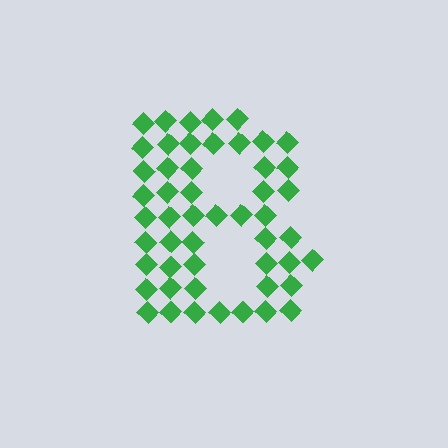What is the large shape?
The large shape is the letter B.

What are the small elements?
The small elements are diamonds.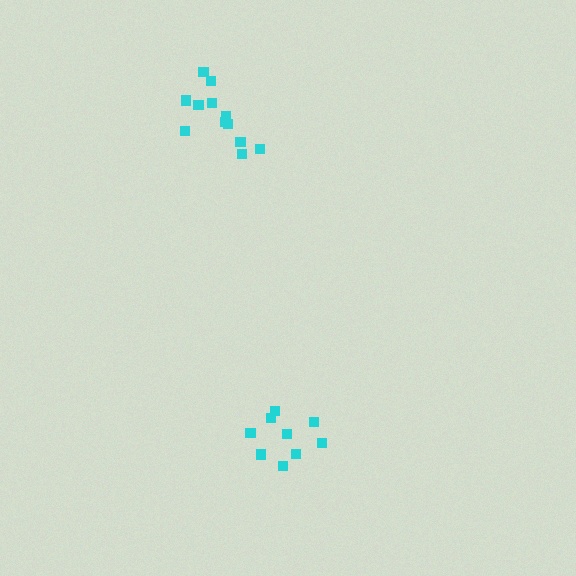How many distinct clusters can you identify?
There are 2 distinct clusters.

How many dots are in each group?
Group 1: 13 dots, Group 2: 9 dots (22 total).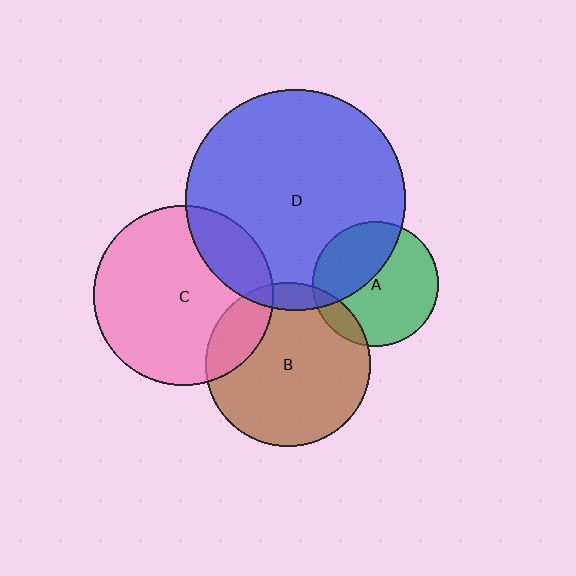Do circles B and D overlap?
Yes.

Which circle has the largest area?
Circle D (blue).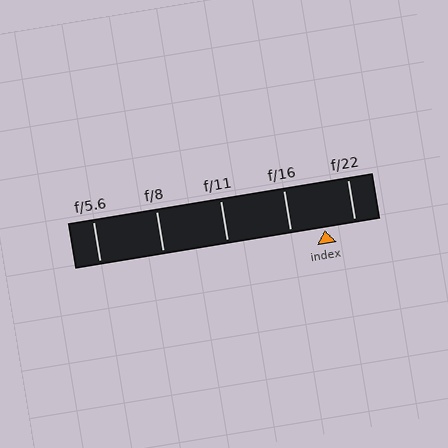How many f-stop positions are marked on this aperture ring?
There are 5 f-stop positions marked.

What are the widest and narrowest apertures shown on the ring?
The widest aperture shown is f/5.6 and the narrowest is f/22.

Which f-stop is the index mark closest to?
The index mark is closest to f/22.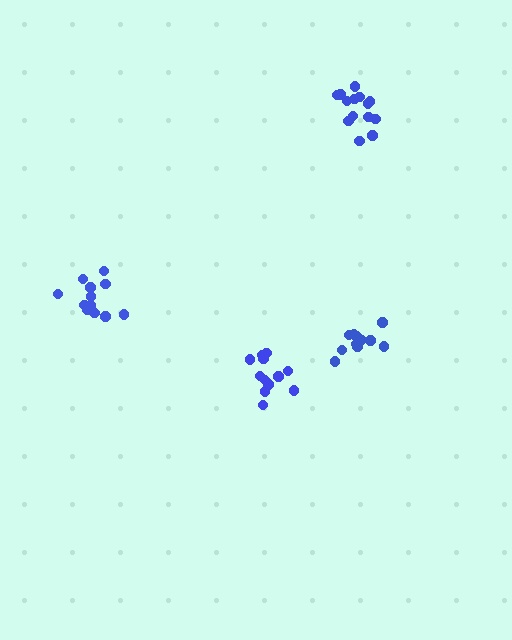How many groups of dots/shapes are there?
There are 4 groups.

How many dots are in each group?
Group 1: 12 dots, Group 2: 12 dots, Group 3: 14 dots, Group 4: 11 dots (49 total).